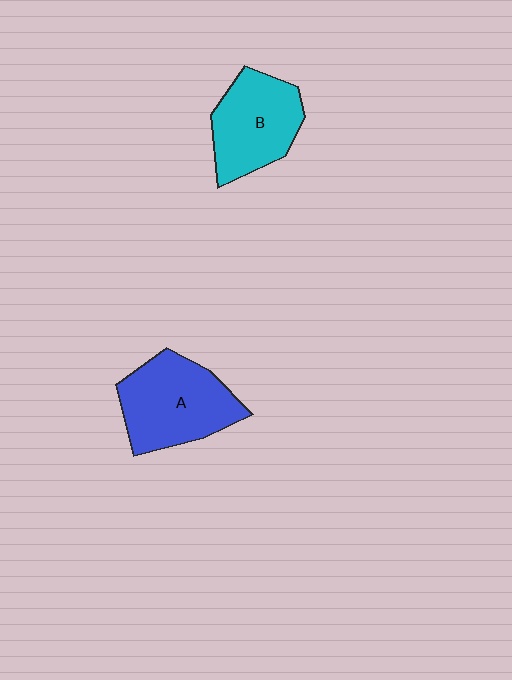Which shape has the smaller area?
Shape B (cyan).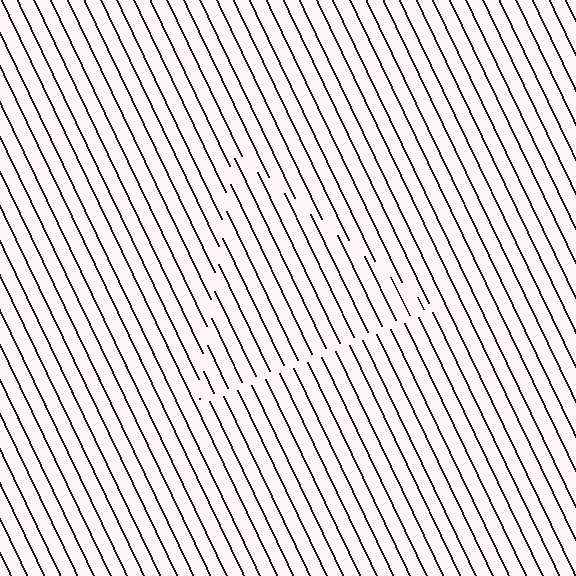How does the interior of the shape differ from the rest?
The interior of the shape contains the same grating, shifted by half a period — the contour is defined by the phase discontinuity where line-ends from the inner and outer gratings abut.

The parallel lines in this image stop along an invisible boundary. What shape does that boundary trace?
An illusory triangle. The interior of the shape contains the same grating, shifted by half a period — the contour is defined by the phase discontinuity where line-ends from the inner and outer gratings abut.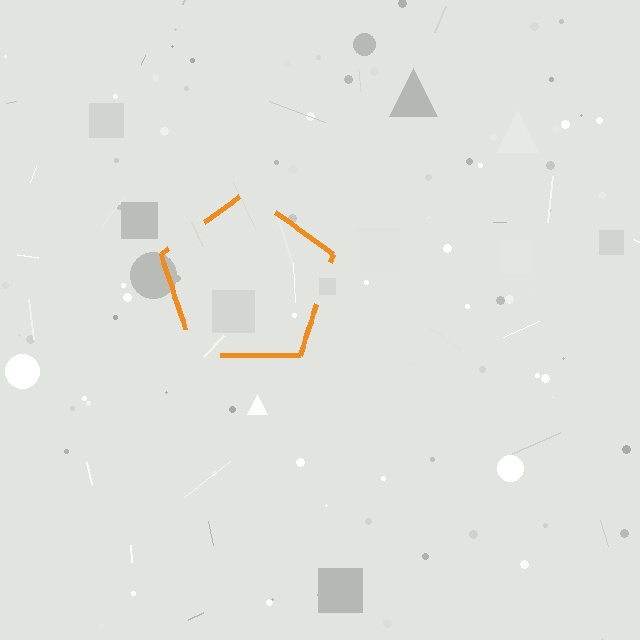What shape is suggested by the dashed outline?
The dashed outline suggests a pentagon.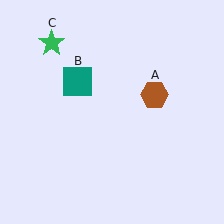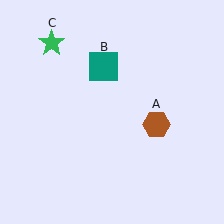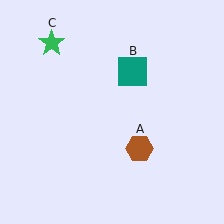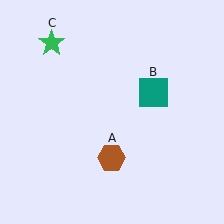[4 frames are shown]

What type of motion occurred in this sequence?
The brown hexagon (object A), teal square (object B) rotated clockwise around the center of the scene.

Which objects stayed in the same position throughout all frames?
Green star (object C) remained stationary.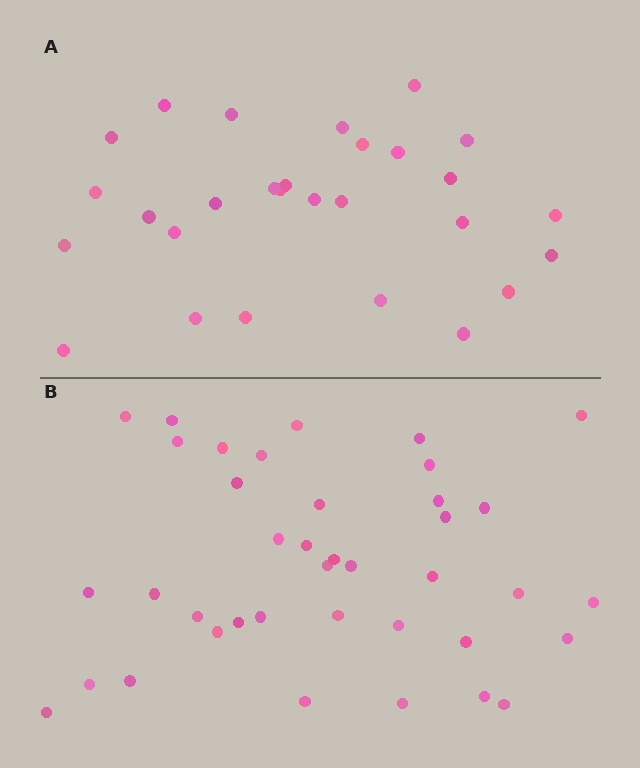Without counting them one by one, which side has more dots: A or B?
Region B (the bottom region) has more dots.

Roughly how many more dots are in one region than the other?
Region B has roughly 12 or so more dots than region A.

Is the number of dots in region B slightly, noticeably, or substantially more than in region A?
Region B has noticeably more, but not dramatically so. The ratio is roughly 1.4 to 1.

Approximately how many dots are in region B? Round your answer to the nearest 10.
About 40 dots. (The exact count is 39, which rounds to 40.)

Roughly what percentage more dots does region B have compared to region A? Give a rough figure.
About 40% more.